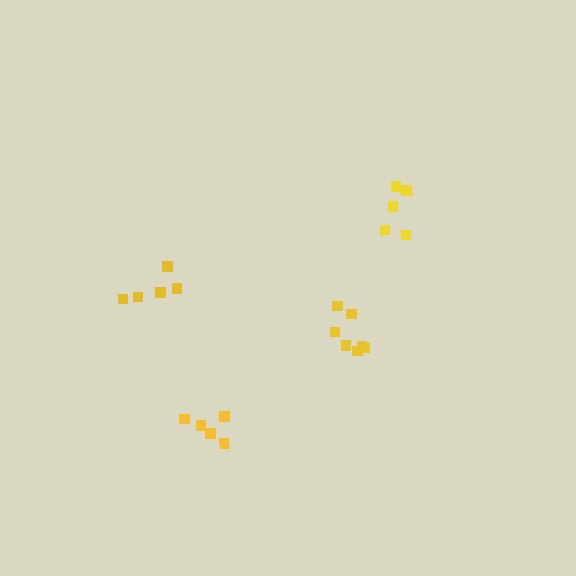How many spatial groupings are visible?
There are 4 spatial groupings.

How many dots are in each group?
Group 1: 5 dots, Group 2: 6 dots, Group 3: 7 dots, Group 4: 5 dots (23 total).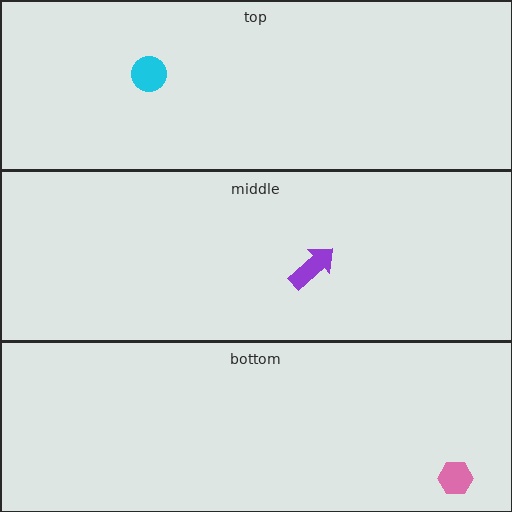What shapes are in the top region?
The cyan circle.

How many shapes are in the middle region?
1.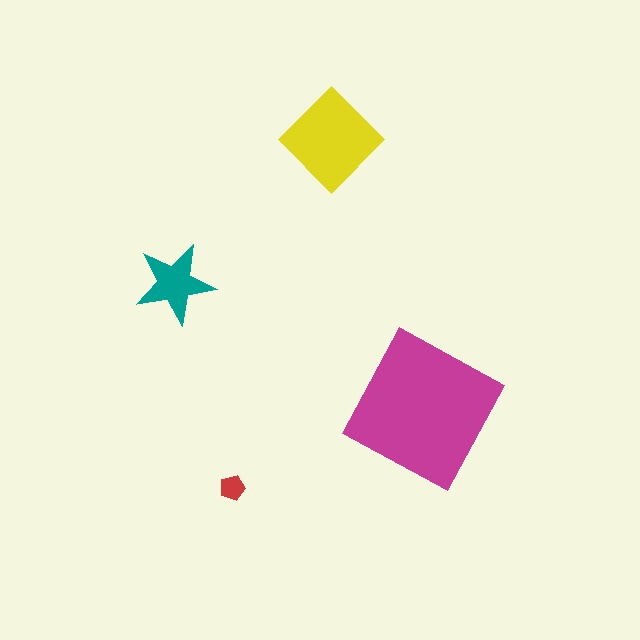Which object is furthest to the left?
The teal star is leftmost.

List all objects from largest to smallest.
The magenta square, the yellow diamond, the teal star, the red pentagon.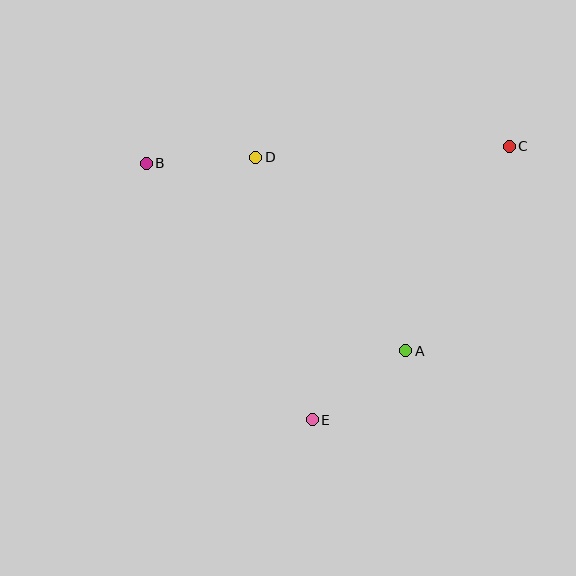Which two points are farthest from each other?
Points B and C are farthest from each other.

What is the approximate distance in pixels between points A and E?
The distance between A and E is approximately 116 pixels.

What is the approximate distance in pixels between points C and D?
The distance between C and D is approximately 254 pixels.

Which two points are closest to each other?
Points B and D are closest to each other.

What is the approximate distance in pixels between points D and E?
The distance between D and E is approximately 269 pixels.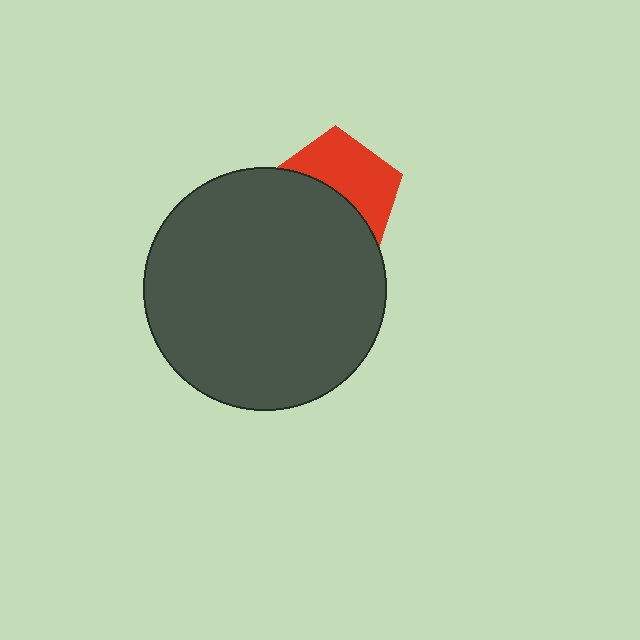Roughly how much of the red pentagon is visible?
About half of it is visible (roughly 48%).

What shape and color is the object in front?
The object in front is a dark gray circle.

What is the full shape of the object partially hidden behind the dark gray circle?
The partially hidden object is a red pentagon.